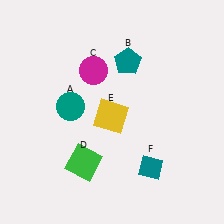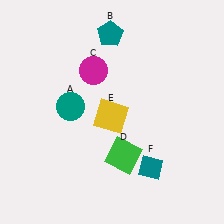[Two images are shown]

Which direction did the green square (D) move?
The green square (D) moved right.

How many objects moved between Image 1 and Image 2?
2 objects moved between the two images.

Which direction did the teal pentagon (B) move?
The teal pentagon (B) moved up.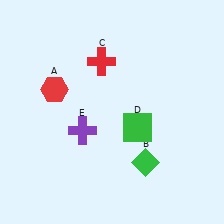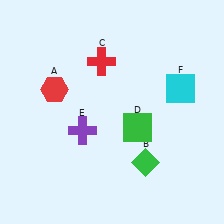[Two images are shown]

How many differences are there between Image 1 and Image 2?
There is 1 difference between the two images.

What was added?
A cyan square (F) was added in Image 2.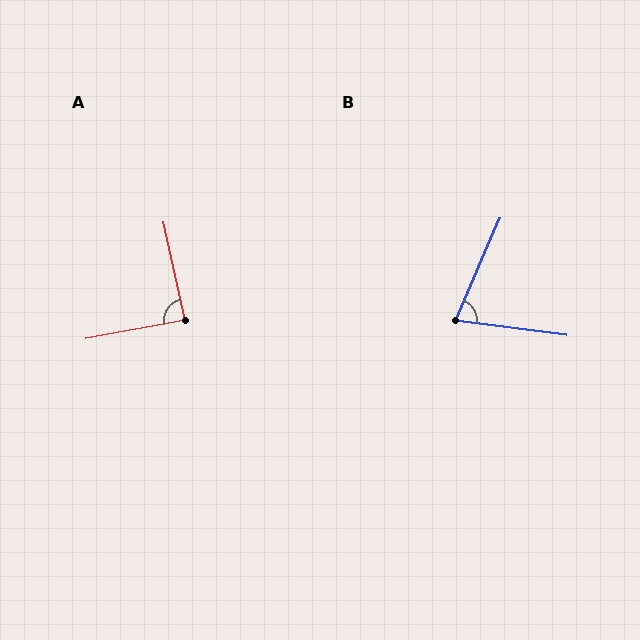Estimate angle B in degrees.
Approximately 74 degrees.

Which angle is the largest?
A, at approximately 88 degrees.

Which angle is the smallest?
B, at approximately 74 degrees.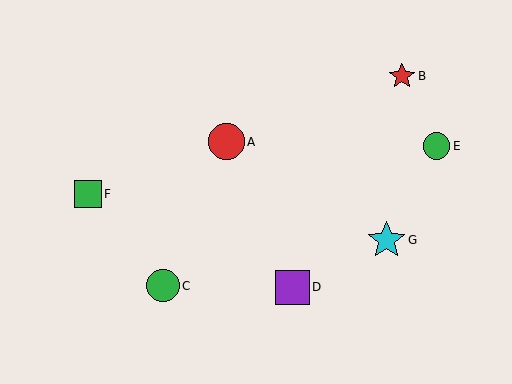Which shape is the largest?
The cyan star (labeled G) is the largest.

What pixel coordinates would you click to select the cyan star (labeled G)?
Click at (387, 240) to select the cyan star G.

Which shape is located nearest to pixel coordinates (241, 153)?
The red circle (labeled A) at (226, 142) is nearest to that location.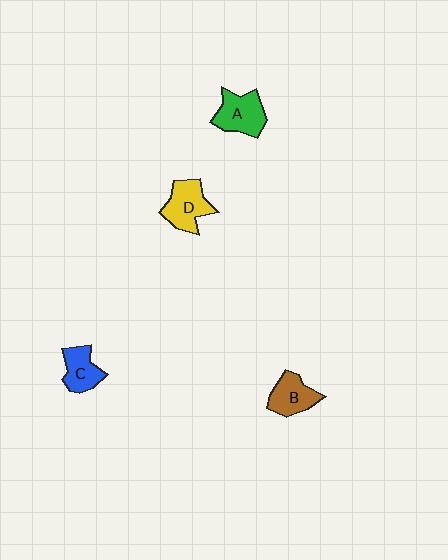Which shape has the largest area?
Shape D (yellow).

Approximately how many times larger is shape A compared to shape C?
Approximately 1.3 times.